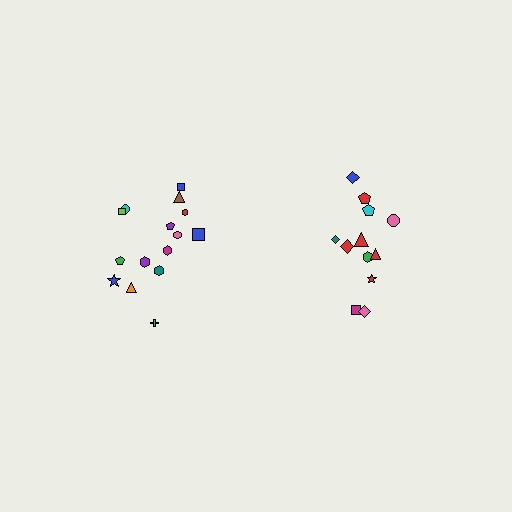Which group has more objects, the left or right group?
The left group.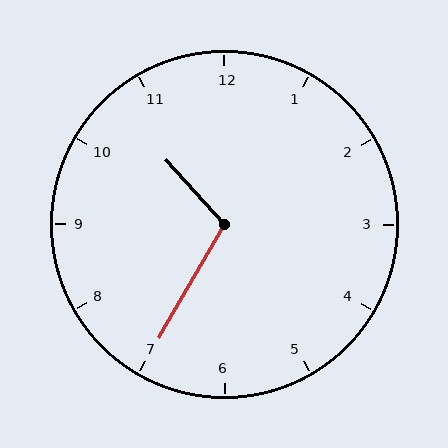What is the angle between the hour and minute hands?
Approximately 108 degrees.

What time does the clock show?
10:35.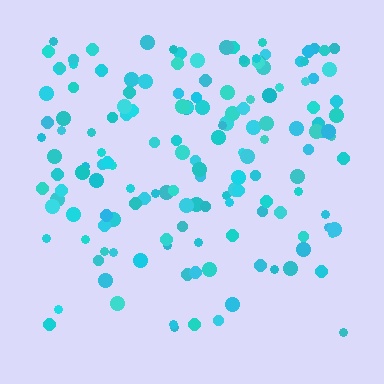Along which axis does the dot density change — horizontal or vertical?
Vertical.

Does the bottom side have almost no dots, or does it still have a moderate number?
Still a moderate number, just noticeably fewer than the top.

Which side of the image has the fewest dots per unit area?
The bottom.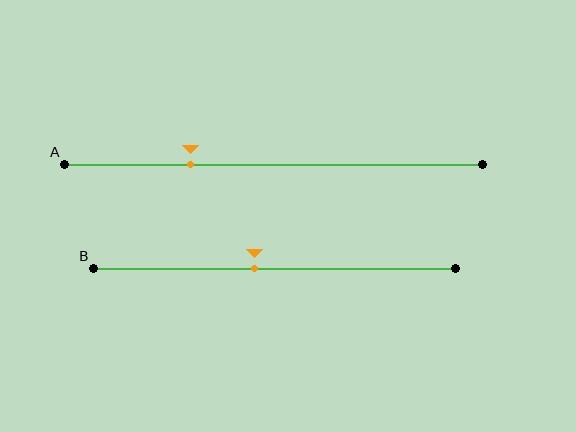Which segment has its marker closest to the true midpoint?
Segment B has its marker closest to the true midpoint.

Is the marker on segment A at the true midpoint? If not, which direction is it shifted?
No, the marker on segment A is shifted to the left by about 20% of the segment length.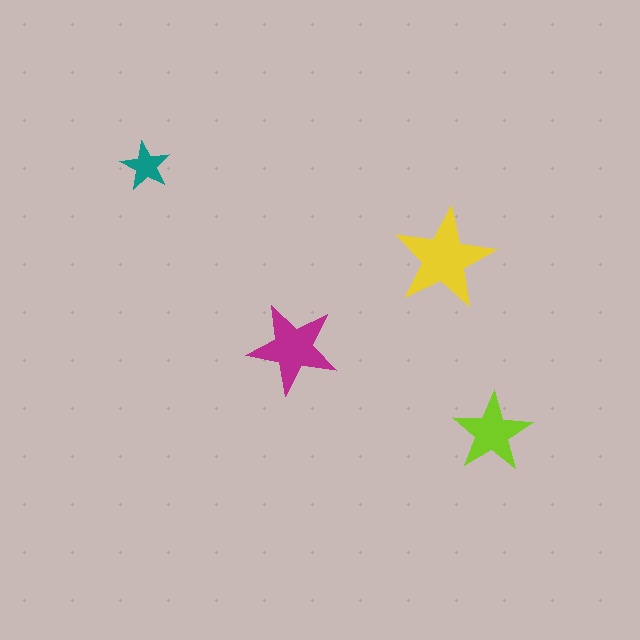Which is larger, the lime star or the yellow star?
The yellow one.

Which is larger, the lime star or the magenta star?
The magenta one.